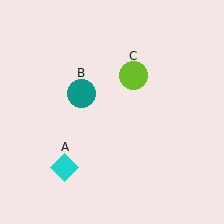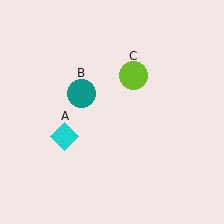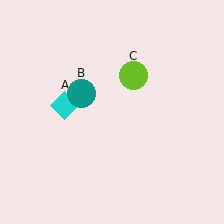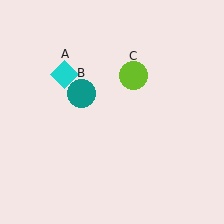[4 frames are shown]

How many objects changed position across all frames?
1 object changed position: cyan diamond (object A).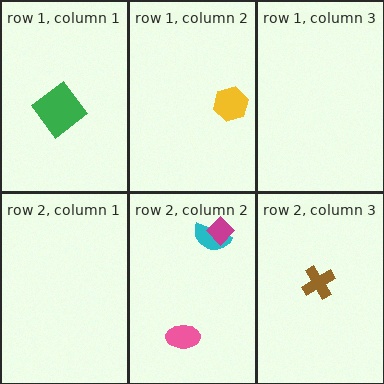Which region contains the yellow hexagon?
The row 1, column 2 region.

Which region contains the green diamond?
The row 1, column 1 region.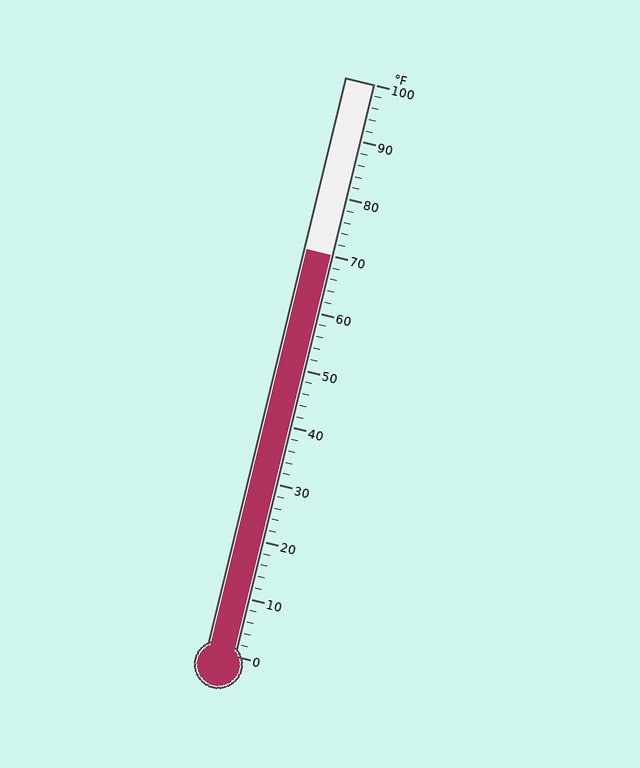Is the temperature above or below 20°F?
The temperature is above 20°F.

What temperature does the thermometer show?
The thermometer shows approximately 70°F.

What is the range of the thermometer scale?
The thermometer scale ranges from 0°F to 100°F.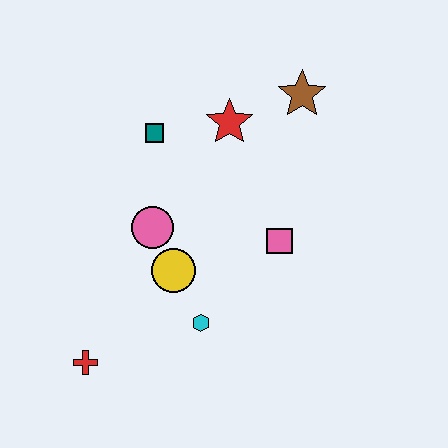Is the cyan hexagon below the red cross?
No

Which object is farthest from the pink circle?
The brown star is farthest from the pink circle.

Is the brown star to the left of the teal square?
No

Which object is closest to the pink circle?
The yellow circle is closest to the pink circle.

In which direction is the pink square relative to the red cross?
The pink square is to the right of the red cross.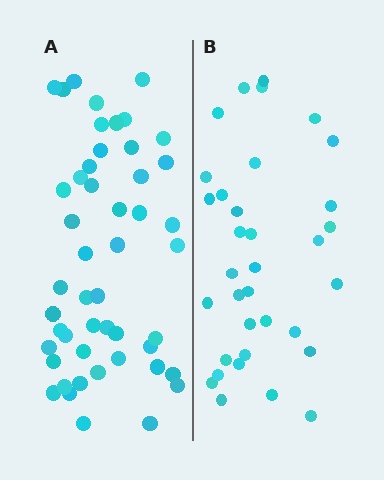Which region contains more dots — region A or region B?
Region A (the left region) has more dots.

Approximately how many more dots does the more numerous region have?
Region A has approximately 15 more dots than region B.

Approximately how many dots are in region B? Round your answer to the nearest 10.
About 30 dots. (The exact count is 34, which rounds to 30.)